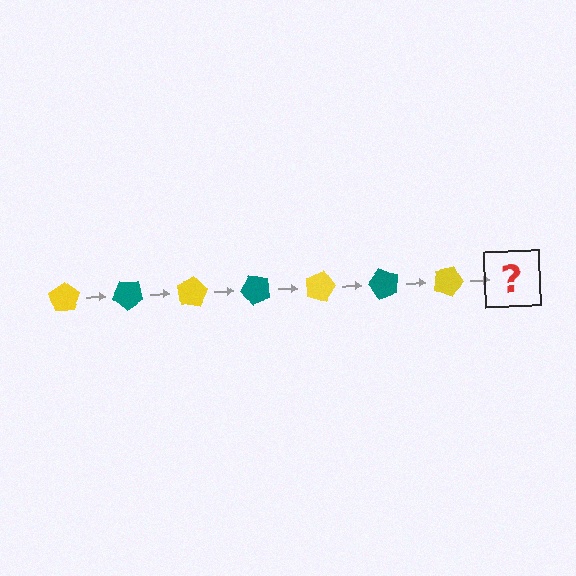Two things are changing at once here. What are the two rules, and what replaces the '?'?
The two rules are that it rotates 40 degrees each step and the color cycles through yellow and teal. The '?' should be a teal pentagon, rotated 280 degrees from the start.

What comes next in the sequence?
The next element should be a teal pentagon, rotated 280 degrees from the start.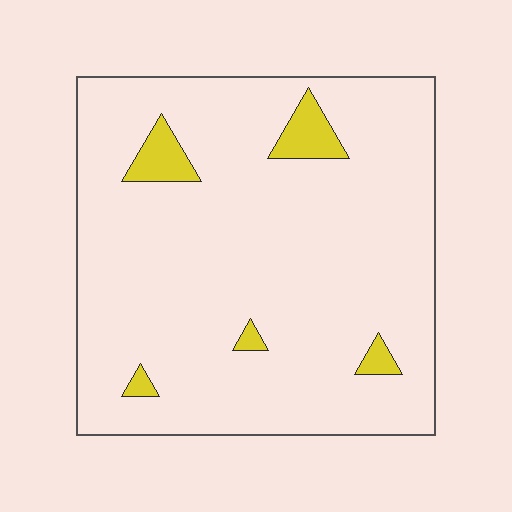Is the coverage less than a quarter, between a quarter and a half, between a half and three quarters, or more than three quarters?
Less than a quarter.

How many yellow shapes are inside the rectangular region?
5.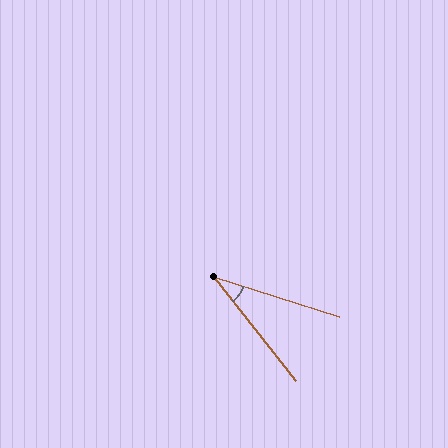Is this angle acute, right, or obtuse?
It is acute.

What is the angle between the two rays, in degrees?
Approximately 34 degrees.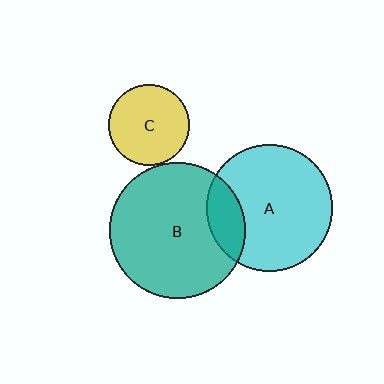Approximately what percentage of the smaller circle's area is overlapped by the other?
Approximately 20%.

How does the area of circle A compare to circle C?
Approximately 2.4 times.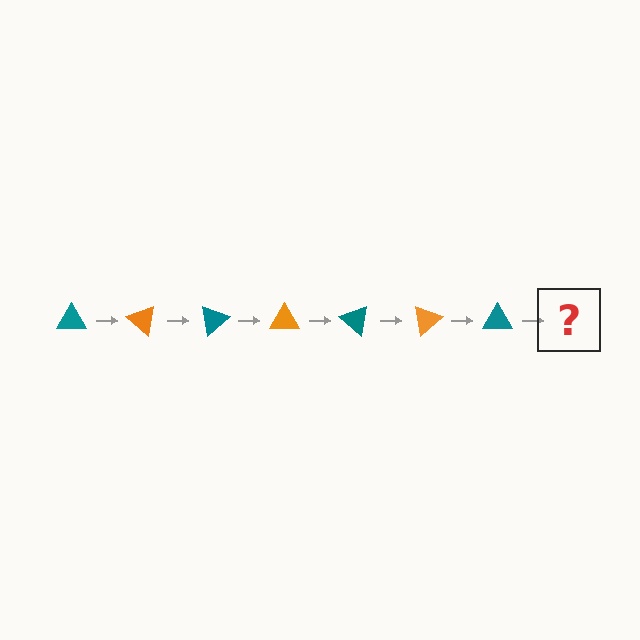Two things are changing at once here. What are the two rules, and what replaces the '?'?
The two rules are that it rotates 40 degrees each step and the color cycles through teal and orange. The '?' should be an orange triangle, rotated 280 degrees from the start.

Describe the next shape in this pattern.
It should be an orange triangle, rotated 280 degrees from the start.